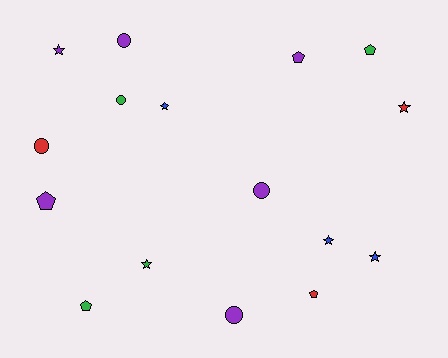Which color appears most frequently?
Purple, with 6 objects.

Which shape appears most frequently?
Star, with 6 objects.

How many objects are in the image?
There are 16 objects.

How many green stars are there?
There is 1 green star.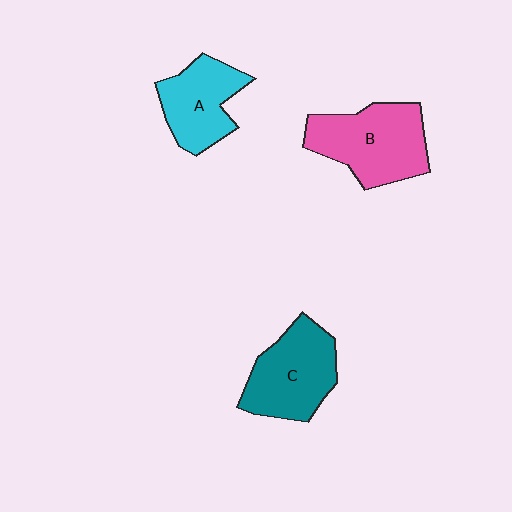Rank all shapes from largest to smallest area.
From largest to smallest: B (pink), C (teal), A (cyan).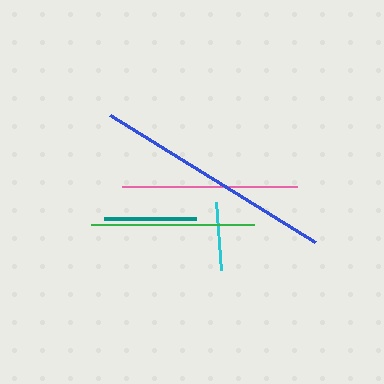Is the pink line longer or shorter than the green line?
The pink line is longer than the green line.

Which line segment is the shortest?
The cyan line is the shortest at approximately 68 pixels.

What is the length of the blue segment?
The blue segment is approximately 241 pixels long.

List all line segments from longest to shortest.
From longest to shortest: blue, pink, green, teal, cyan.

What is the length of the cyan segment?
The cyan segment is approximately 68 pixels long.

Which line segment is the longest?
The blue line is the longest at approximately 241 pixels.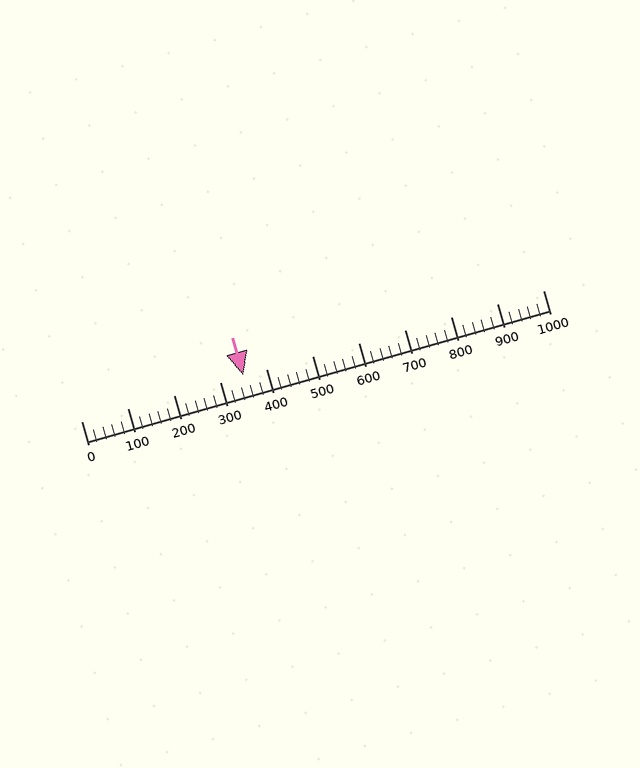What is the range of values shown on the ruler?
The ruler shows values from 0 to 1000.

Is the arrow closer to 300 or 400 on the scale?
The arrow is closer to 400.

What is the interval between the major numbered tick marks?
The major tick marks are spaced 100 units apart.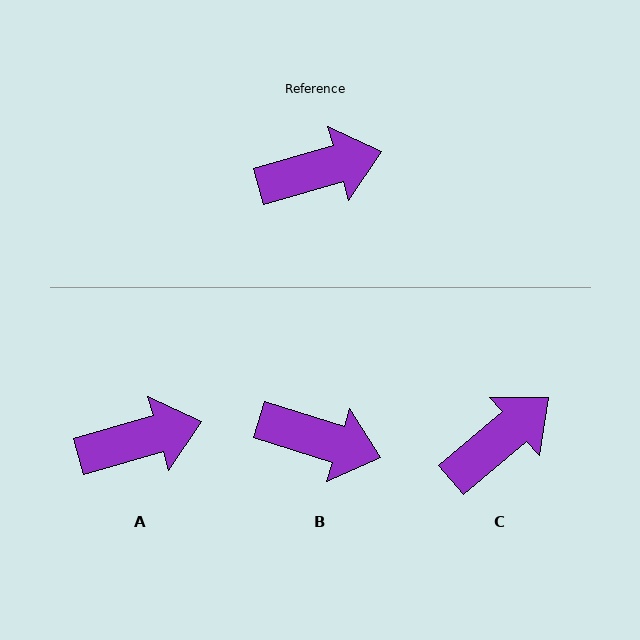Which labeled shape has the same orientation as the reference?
A.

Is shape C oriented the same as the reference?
No, it is off by about 24 degrees.